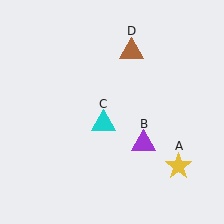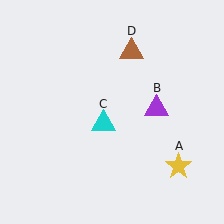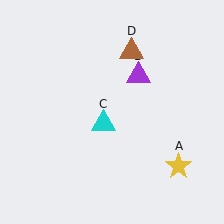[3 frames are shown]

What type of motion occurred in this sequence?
The purple triangle (object B) rotated counterclockwise around the center of the scene.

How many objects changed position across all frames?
1 object changed position: purple triangle (object B).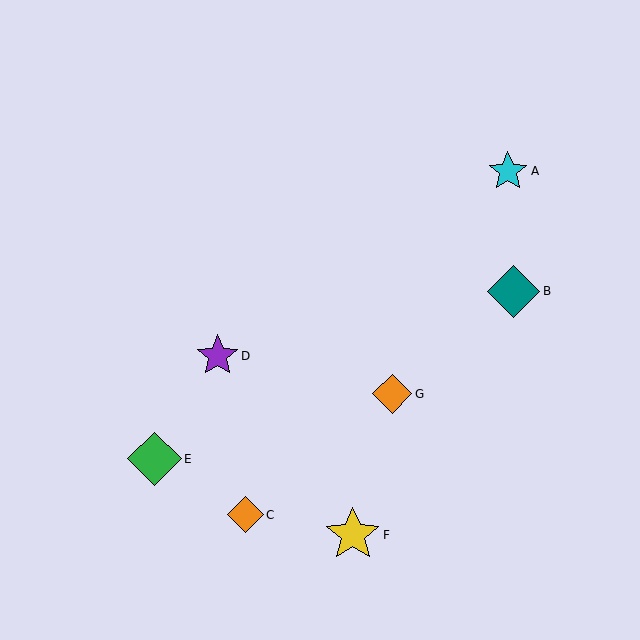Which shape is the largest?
The yellow star (labeled F) is the largest.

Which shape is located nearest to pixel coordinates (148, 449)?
The green diamond (labeled E) at (155, 459) is nearest to that location.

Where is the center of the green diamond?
The center of the green diamond is at (155, 459).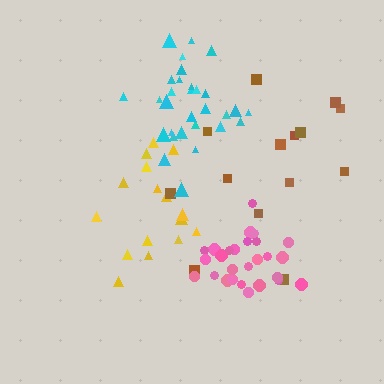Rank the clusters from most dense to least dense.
pink, cyan, yellow, brown.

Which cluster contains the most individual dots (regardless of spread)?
Cyan (30).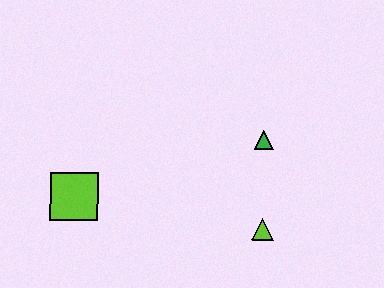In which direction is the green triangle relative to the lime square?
The green triangle is to the right of the lime square.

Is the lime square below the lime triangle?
No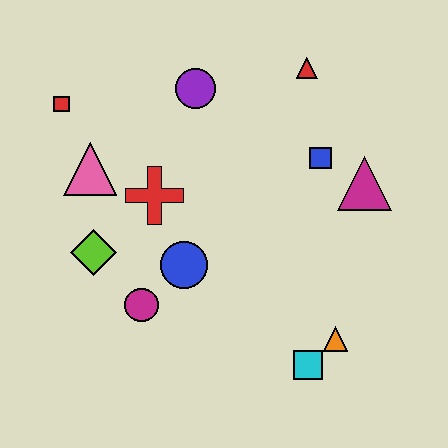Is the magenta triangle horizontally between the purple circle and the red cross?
No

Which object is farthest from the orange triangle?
The red square is farthest from the orange triangle.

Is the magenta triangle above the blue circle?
Yes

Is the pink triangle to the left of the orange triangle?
Yes